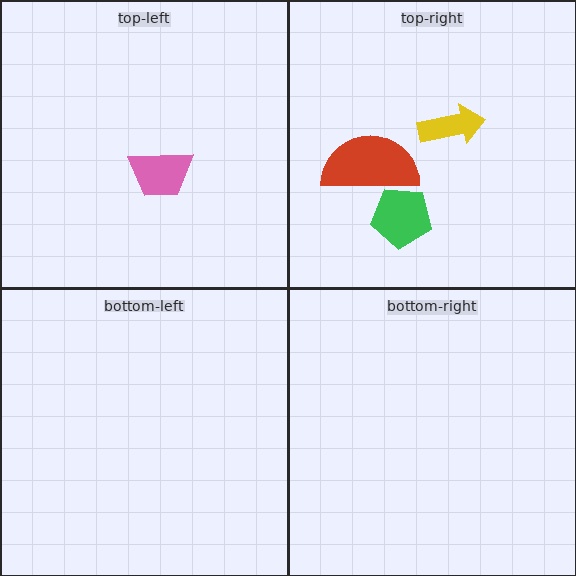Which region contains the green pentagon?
The top-right region.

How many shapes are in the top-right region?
3.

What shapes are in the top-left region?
The pink trapezoid.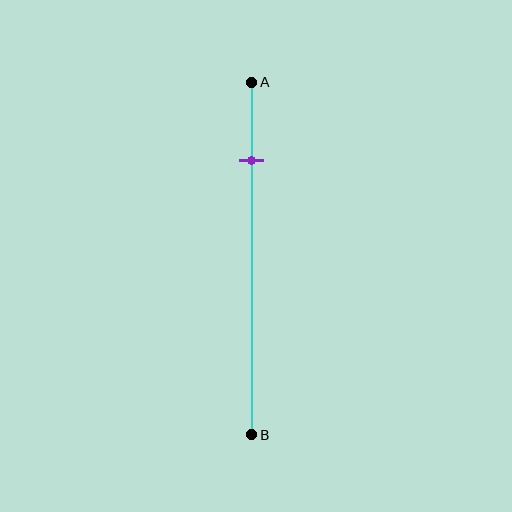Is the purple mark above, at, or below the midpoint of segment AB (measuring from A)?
The purple mark is above the midpoint of segment AB.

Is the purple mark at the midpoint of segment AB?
No, the mark is at about 20% from A, not at the 50% midpoint.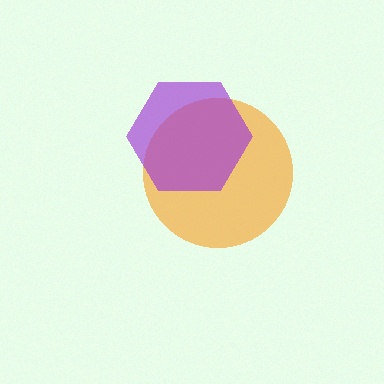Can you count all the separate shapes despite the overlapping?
Yes, there are 2 separate shapes.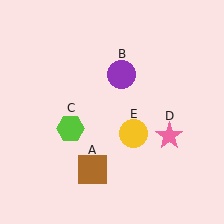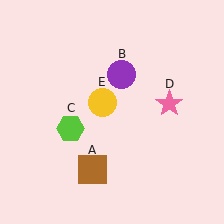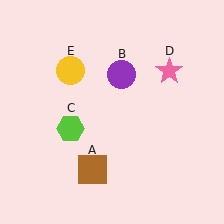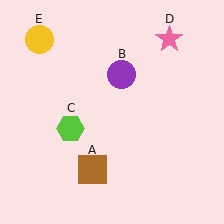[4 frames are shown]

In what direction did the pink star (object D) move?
The pink star (object D) moved up.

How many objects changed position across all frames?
2 objects changed position: pink star (object D), yellow circle (object E).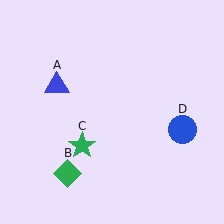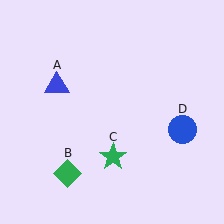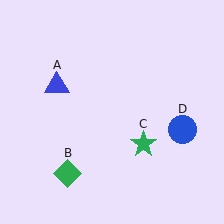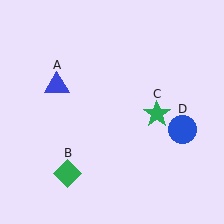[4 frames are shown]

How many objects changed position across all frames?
1 object changed position: green star (object C).